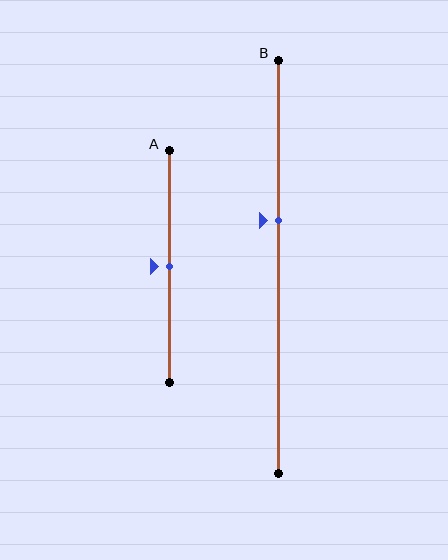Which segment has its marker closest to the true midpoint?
Segment A has its marker closest to the true midpoint.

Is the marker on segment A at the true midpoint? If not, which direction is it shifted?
Yes, the marker on segment A is at the true midpoint.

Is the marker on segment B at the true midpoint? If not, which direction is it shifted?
No, the marker on segment B is shifted upward by about 11% of the segment length.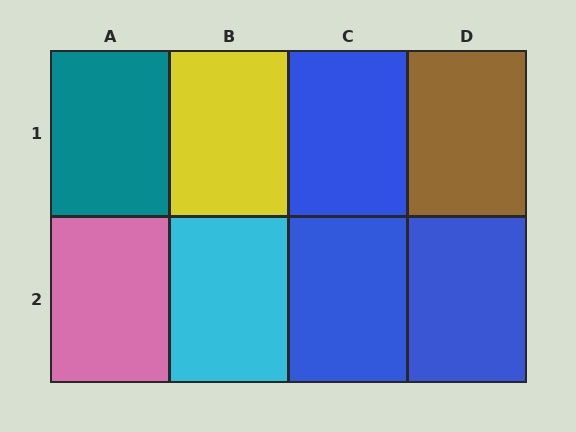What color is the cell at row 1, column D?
Brown.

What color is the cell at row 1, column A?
Teal.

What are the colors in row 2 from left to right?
Pink, cyan, blue, blue.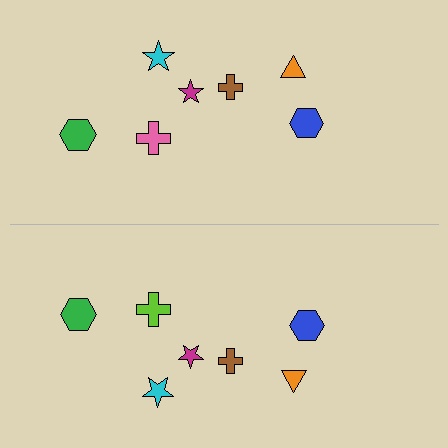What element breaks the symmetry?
The lime cross on the bottom side breaks the symmetry — its mirror counterpart is pink.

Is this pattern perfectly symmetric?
No, the pattern is not perfectly symmetric. The lime cross on the bottom side breaks the symmetry — its mirror counterpart is pink.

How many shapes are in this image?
There are 14 shapes in this image.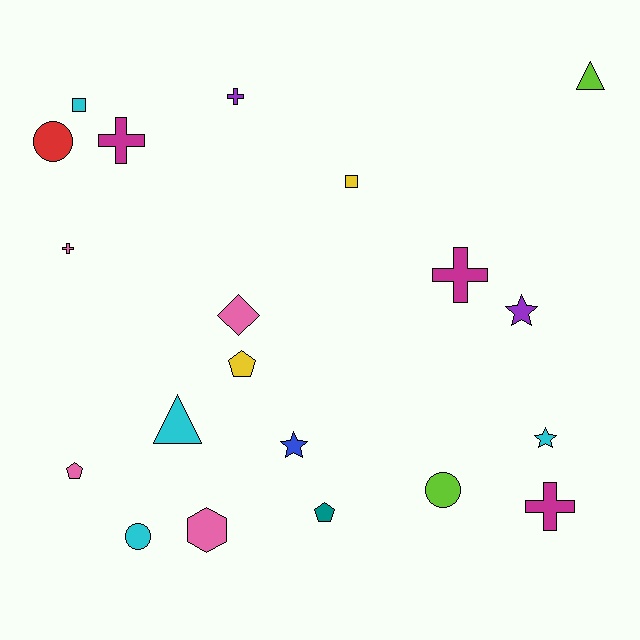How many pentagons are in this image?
There are 3 pentagons.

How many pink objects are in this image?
There are 4 pink objects.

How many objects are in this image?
There are 20 objects.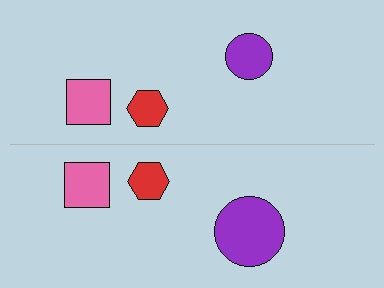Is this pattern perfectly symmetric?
No, the pattern is not perfectly symmetric. The purple circle on the bottom side has a different size than its mirror counterpart.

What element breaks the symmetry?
The purple circle on the bottom side has a different size than its mirror counterpart.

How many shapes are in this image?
There are 6 shapes in this image.